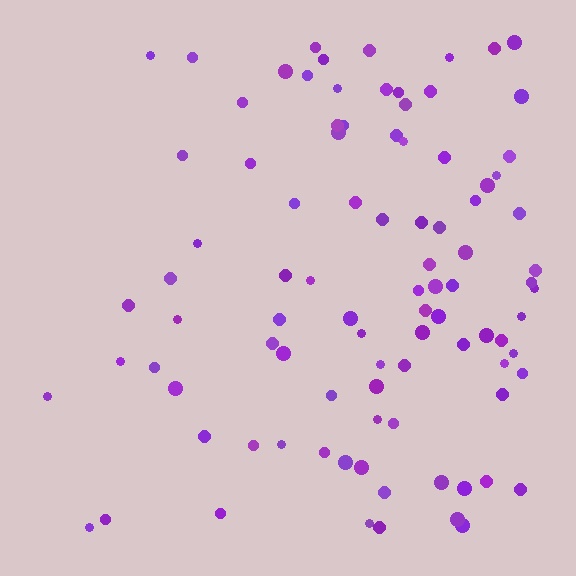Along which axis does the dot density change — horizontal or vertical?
Horizontal.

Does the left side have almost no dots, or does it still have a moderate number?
Still a moderate number, just noticeably fewer than the right.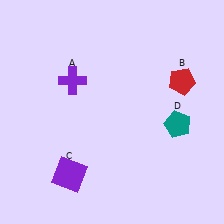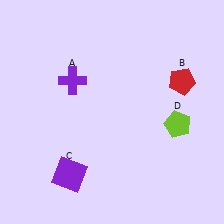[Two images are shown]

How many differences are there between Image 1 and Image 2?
There is 1 difference between the two images.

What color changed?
The pentagon (D) changed from teal in Image 1 to lime in Image 2.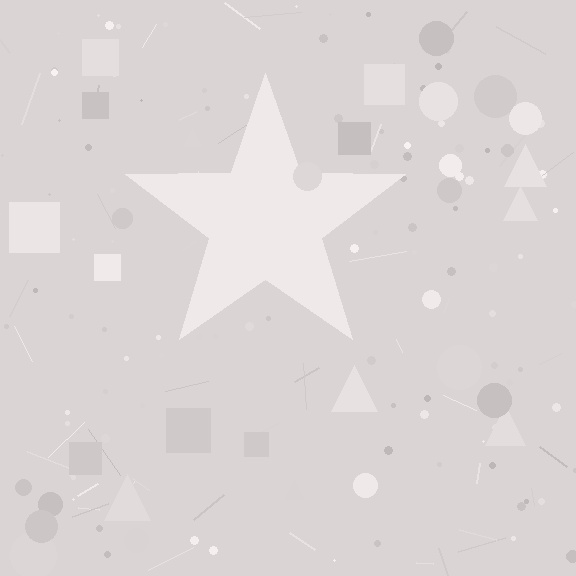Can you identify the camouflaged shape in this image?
The camouflaged shape is a star.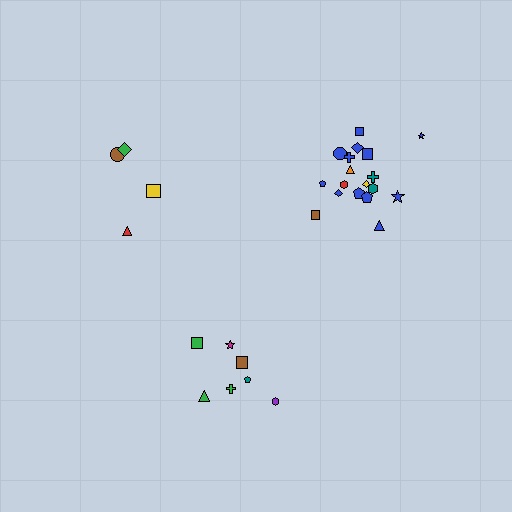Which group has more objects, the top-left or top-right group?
The top-right group.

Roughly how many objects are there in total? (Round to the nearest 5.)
Roughly 30 objects in total.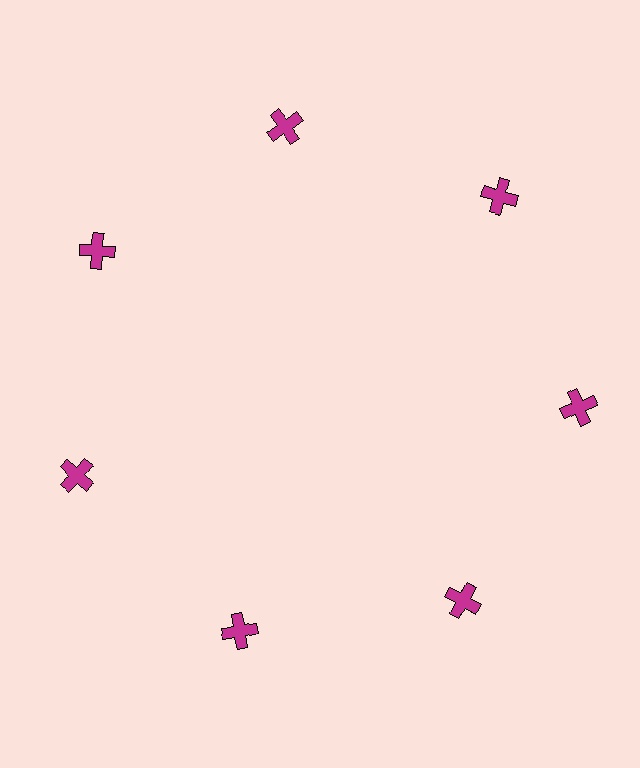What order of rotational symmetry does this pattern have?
This pattern has 7-fold rotational symmetry.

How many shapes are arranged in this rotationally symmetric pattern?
There are 7 shapes, arranged in 7 groups of 1.